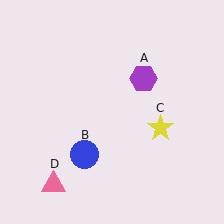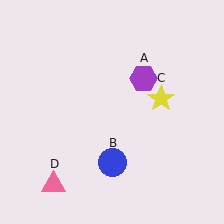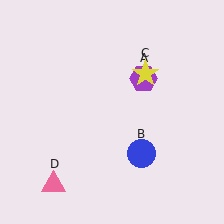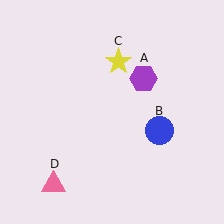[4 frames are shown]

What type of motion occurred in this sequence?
The blue circle (object B), yellow star (object C) rotated counterclockwise around the center of the scene.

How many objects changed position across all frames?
2 objects changed position: blue circle (object B), yellow star (object C).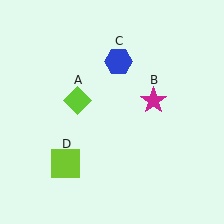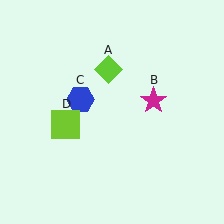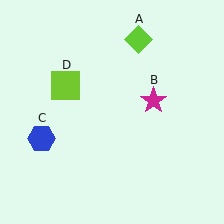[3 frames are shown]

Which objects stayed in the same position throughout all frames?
Magenta star (object B) remained stationary.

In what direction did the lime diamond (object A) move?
The lime diamond (object A) moved up and to the right.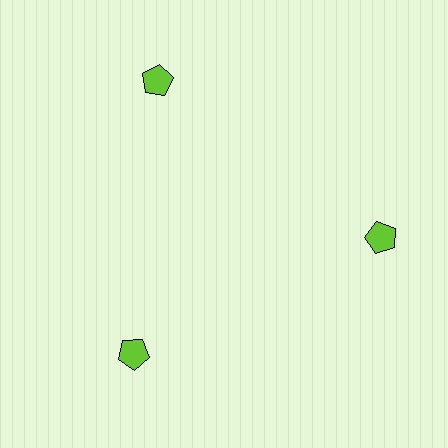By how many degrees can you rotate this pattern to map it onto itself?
The pattern maps onto itself every 120 degrees of rotation.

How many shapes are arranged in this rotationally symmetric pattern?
There are 3 shapes, arranged in 3 groups of 1.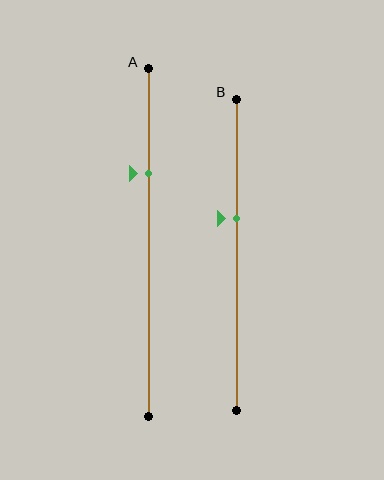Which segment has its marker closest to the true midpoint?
Segment B has its marker closest to the true midpoint.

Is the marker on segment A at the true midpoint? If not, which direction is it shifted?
No, the marker on segment A is shifted upward by about 20% of the segment length.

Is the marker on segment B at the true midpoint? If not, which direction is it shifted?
No, the marker on segment B is shifted upward by about 12% of the segment length.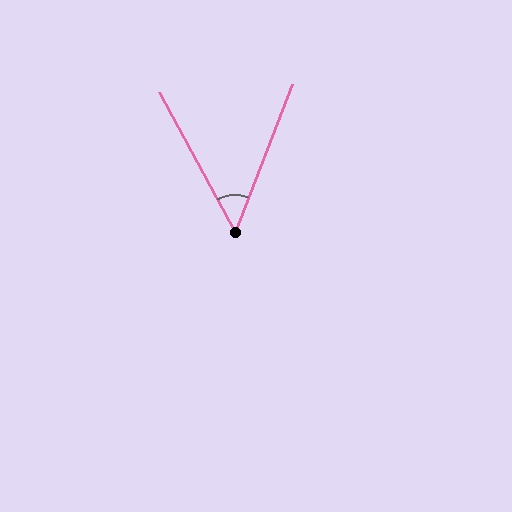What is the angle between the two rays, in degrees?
Approximately 49 degrees.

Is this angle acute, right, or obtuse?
It is acute.